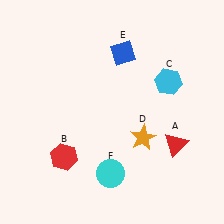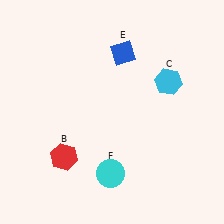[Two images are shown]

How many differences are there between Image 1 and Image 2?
There are 2 differences between the two images.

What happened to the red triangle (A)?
The red triangle (A) was removed in Image 2. It was in the bottom-right area of Image 1.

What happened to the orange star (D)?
The orange star (D) was removed in Image 2. It was in the bottom-right area of Image 1.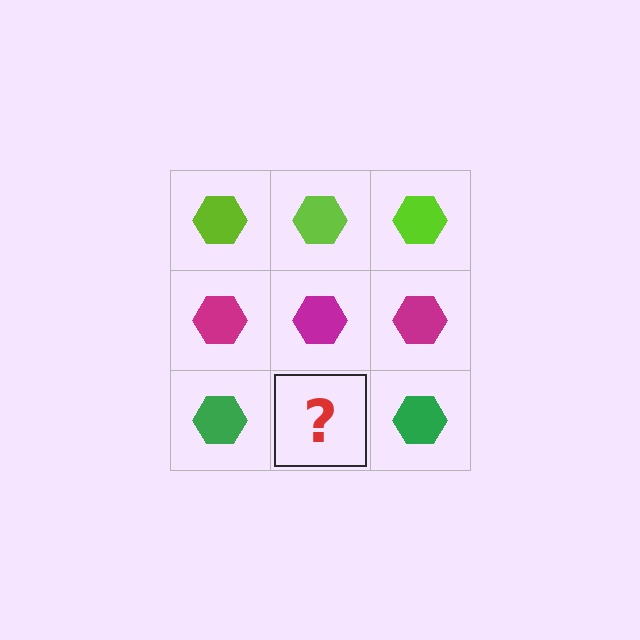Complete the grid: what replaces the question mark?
The question mark should be replaced with a green hexagon.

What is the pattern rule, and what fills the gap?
The rule is that each row has a consistent color. The gap should be filled with a green hexagon.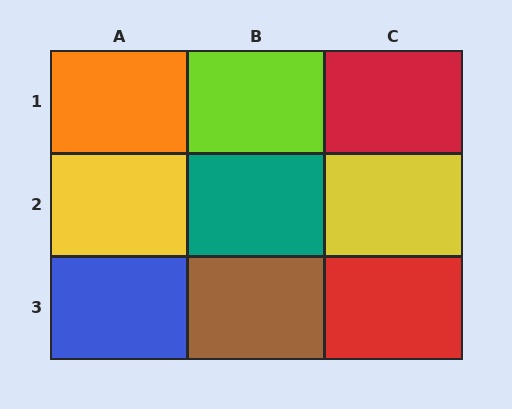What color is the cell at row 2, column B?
Teal.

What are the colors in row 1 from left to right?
Orange, lime, red.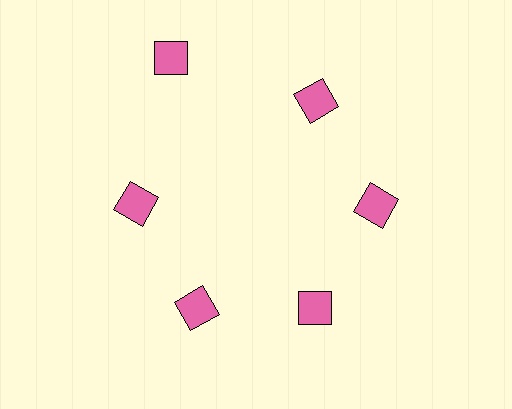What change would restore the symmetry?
The symmetry would be restored by moving it inward, back onto the ring so that all 6 diamonds sit at equal angles and equal distance from the center.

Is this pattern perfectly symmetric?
No. The 6 pink diamonds are arranged in a ring, but one element near the 11 o'clock position is pushed outward from the center, breaking the 6-fold rotational symmetry.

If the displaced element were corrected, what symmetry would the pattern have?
It would have 6-fold rotational symmetry — the pattern would map onto itself every 60 degrees.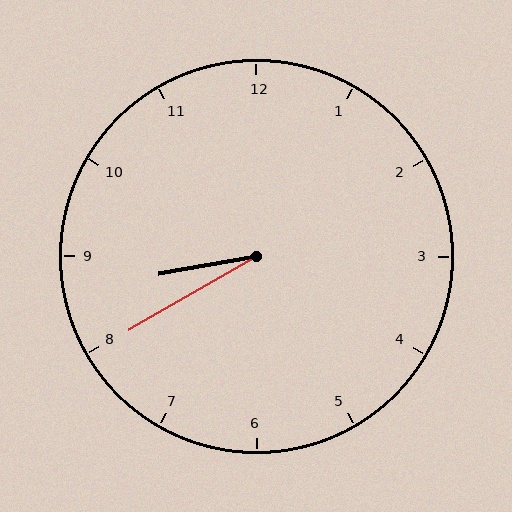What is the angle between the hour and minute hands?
Approximately 20 degrees.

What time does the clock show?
8:40.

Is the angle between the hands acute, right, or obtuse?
It is acute.